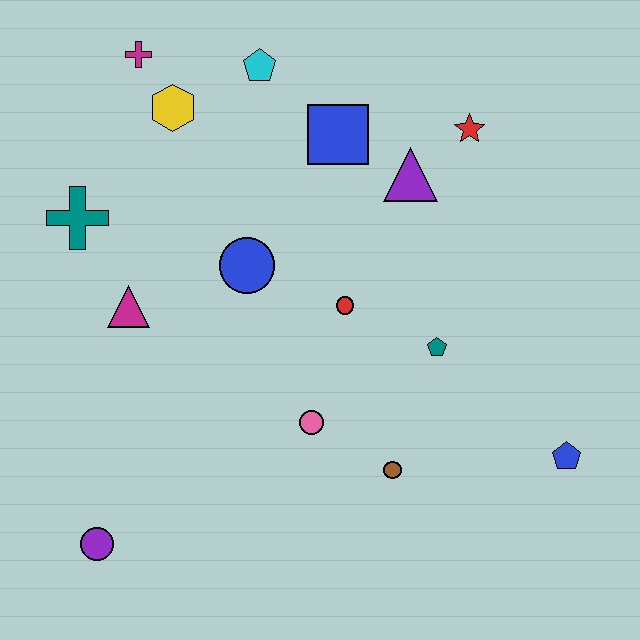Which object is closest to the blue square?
The purple triangle is closest to the blue square.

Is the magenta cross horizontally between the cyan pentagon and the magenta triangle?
Yes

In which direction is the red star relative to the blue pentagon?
The red star is above the blue pentagon.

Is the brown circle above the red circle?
No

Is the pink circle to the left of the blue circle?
No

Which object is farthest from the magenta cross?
The blue pentagon is farthest from the magenta cross.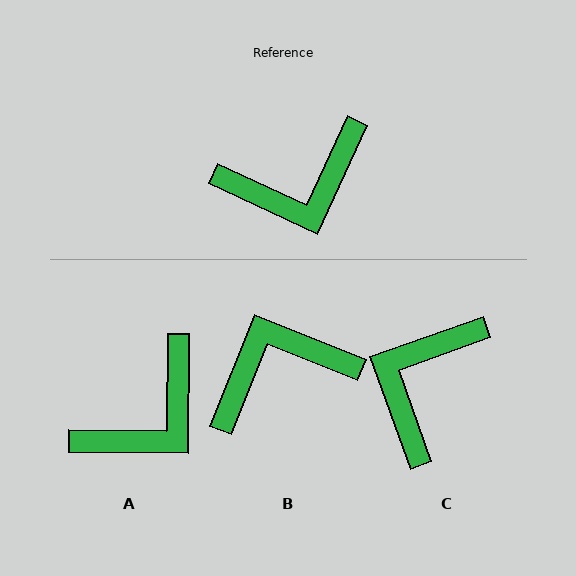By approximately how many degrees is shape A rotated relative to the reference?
Approximately 24 degrees counter-clockwise.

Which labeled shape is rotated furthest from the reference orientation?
B, about 177 degrees away.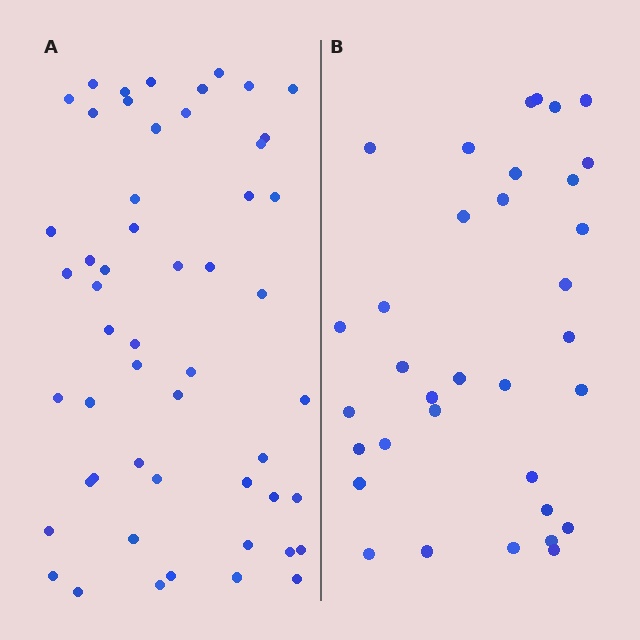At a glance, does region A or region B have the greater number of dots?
Region A (the left region) has more dots.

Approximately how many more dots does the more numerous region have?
Region A has approximately 20 more dots than region B.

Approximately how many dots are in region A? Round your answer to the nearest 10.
About 50 dots. (The exact count is 53, which rounds to 50.)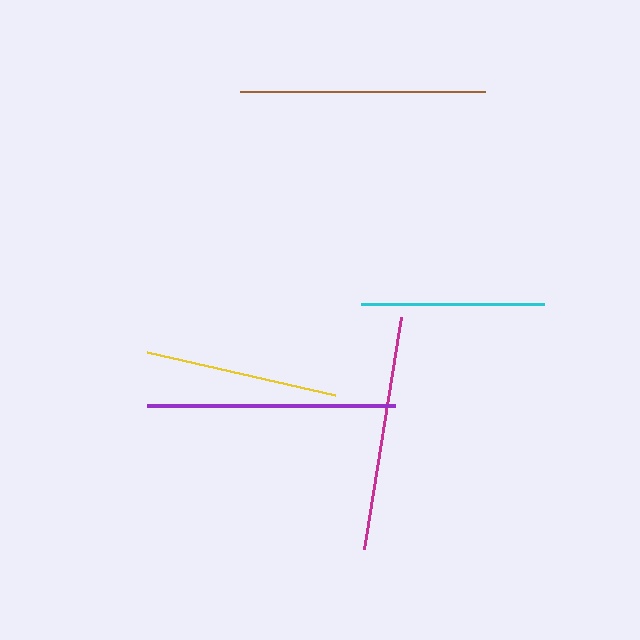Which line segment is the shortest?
The cyan line is the shortest at approximately 183 pixels.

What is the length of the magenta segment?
The magenta segment is approximately 236 pixels long.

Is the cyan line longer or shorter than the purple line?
The purple line is longer than the cyan line.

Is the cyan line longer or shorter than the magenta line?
The magenta line is longer than the cyan line.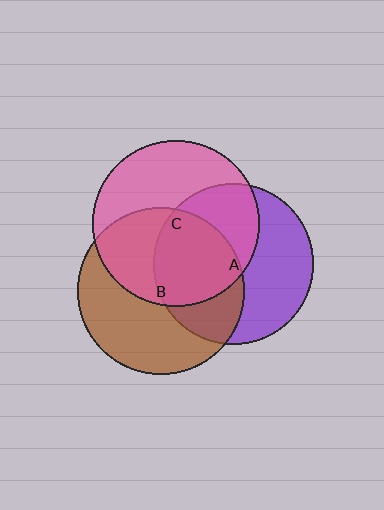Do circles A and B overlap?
Yes.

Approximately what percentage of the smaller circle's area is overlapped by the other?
Approximately 45%.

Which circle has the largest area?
Circle B (brown).